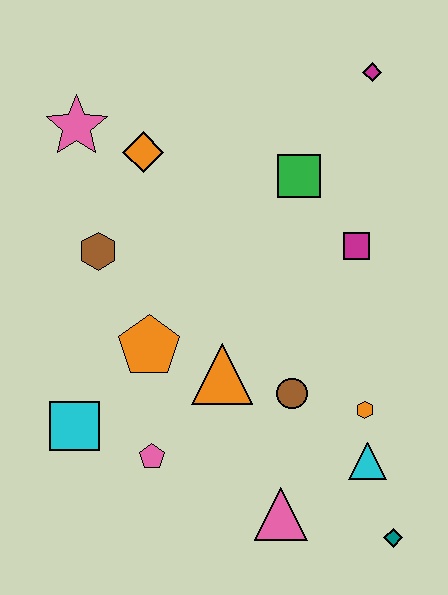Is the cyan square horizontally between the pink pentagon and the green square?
No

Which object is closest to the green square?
The magenta square is closest to the green square.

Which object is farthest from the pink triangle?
The magenta diamond is farthest from the pink triangle.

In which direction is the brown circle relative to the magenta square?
The brown circle is below the magenta square.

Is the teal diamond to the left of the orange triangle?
No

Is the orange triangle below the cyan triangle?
No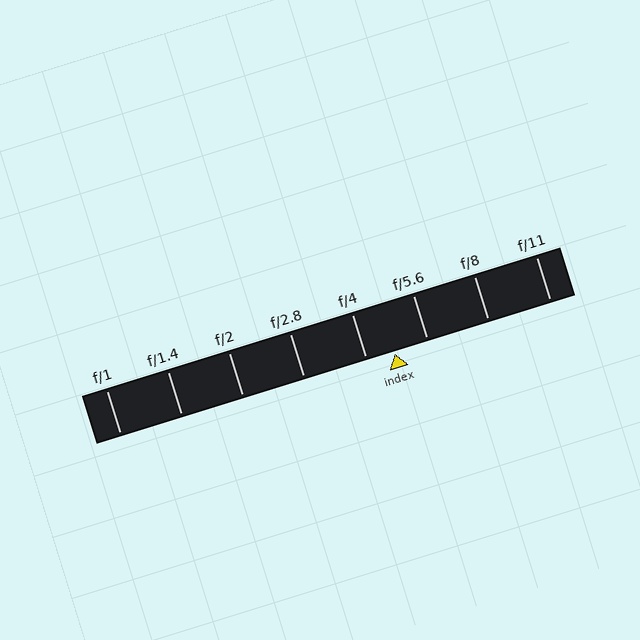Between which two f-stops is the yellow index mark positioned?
The index mark is between f/4 and f/5.6.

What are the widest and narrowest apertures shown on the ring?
The widest aperture shown is f/1 and the narrowest is f/11.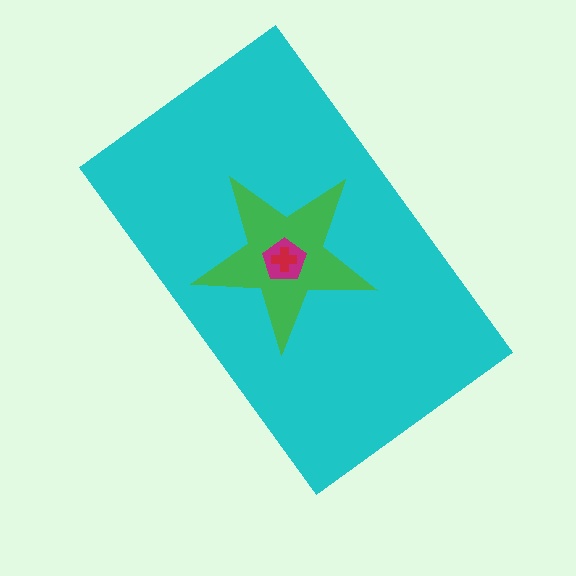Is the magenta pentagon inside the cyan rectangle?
Yes.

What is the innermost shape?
The red cross.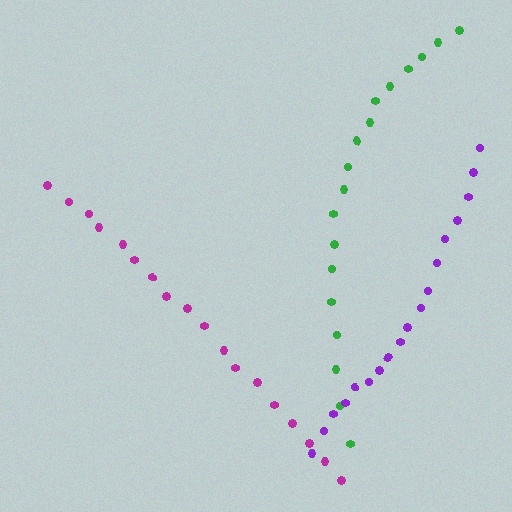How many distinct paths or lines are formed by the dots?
There are 3 distinct paths.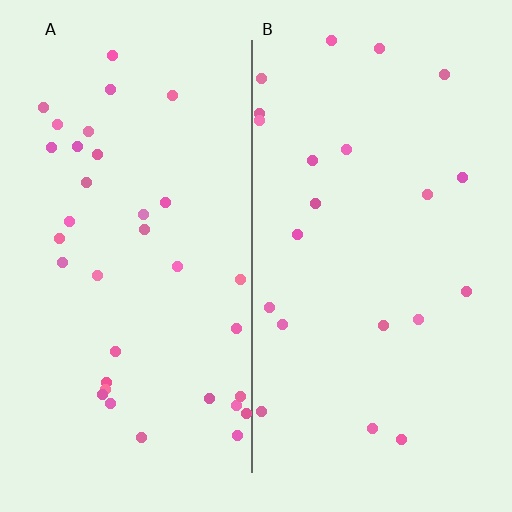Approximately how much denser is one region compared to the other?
Approximately 1.6× — region A over region B.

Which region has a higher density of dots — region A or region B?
A (the left).